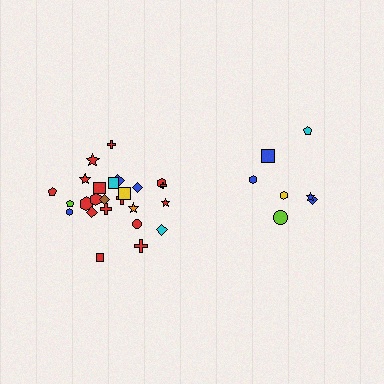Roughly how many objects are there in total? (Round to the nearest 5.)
Roughly 30 objects in total.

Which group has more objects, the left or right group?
The left group.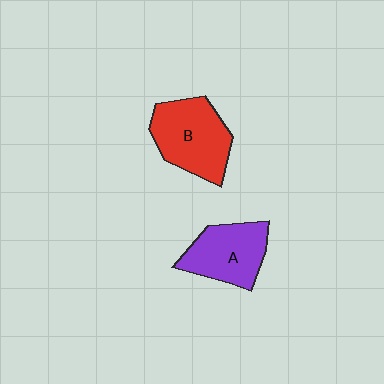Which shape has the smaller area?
Shape A (purple).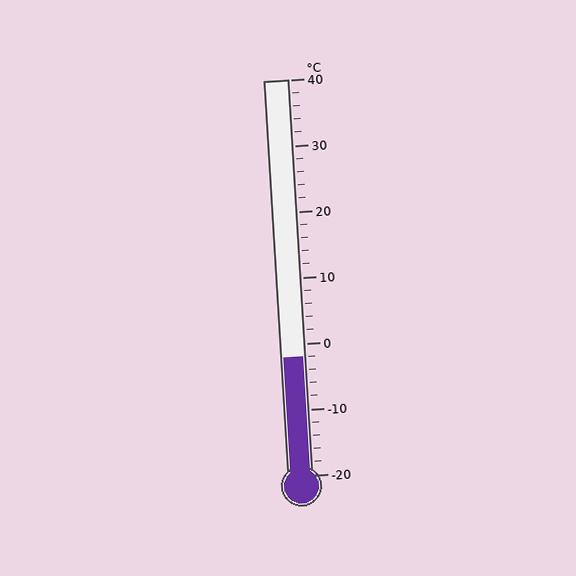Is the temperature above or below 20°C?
The temperature is below 20°C.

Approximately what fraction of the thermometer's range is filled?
The thermometer is filled to approximately 30% of its range.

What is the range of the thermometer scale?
The thermometer scale ranges from -20°C to 40°C.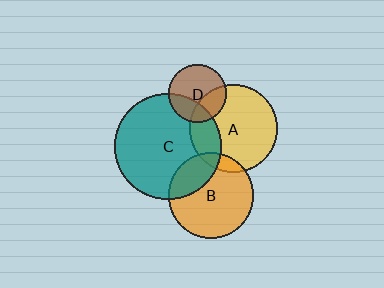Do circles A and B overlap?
Yes.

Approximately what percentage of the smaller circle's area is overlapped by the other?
Approximately 10%.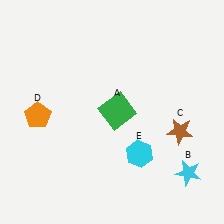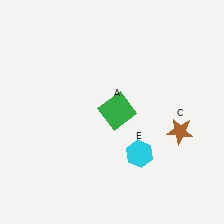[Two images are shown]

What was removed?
The cyan star (B), the orange pentagon (D) were removed in Image 2.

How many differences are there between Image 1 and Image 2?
There are 2 differences between the two images.